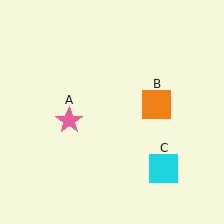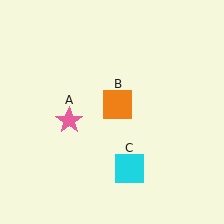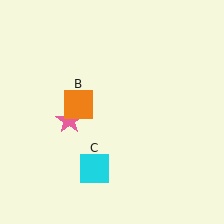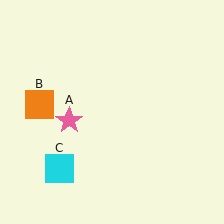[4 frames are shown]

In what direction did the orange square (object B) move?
The orange square (object B) moved left.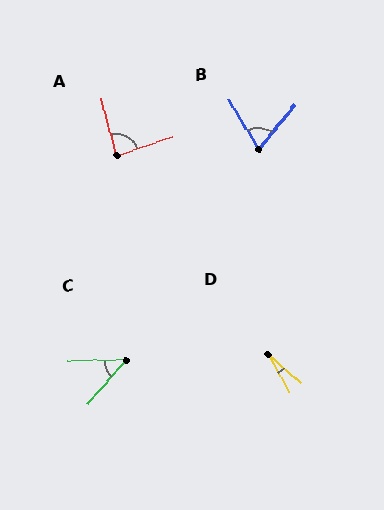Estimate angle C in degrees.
Approximately 48 degrees.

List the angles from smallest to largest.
D (20°), C (48°), B (70°), A (86°).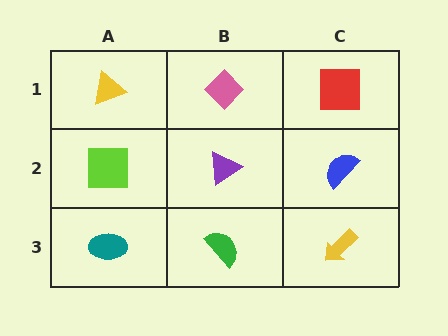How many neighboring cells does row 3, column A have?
2.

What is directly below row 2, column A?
A teal ellipse.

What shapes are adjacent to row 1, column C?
A blue semicircle (row 2, column C), a pink diamond (row 1, column B).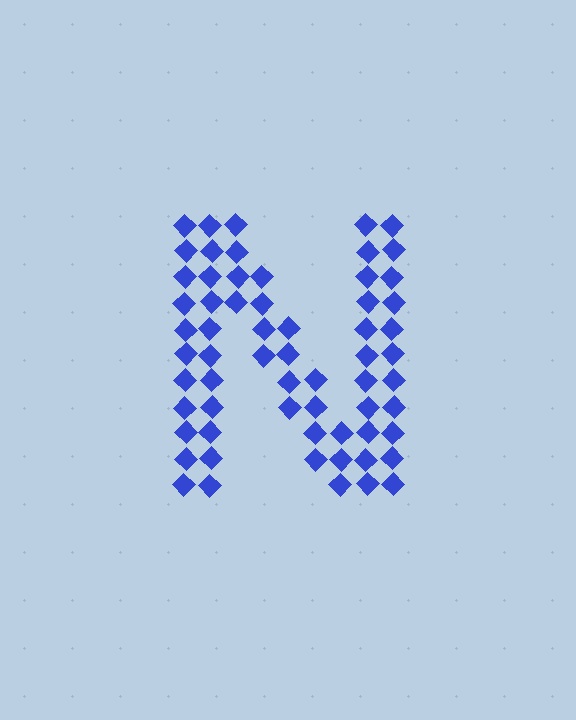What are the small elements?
The small elements are diamonds.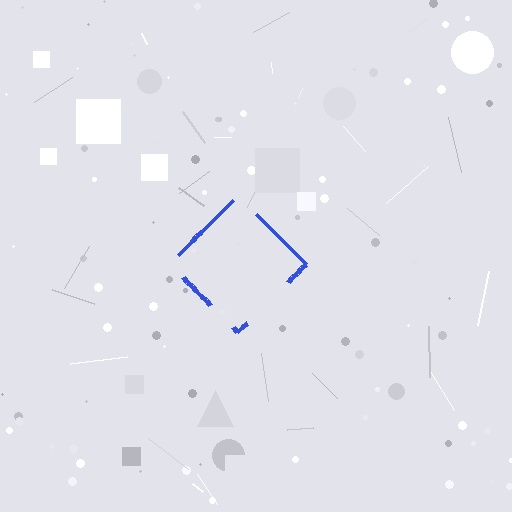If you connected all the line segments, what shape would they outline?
They would outline a diamond.